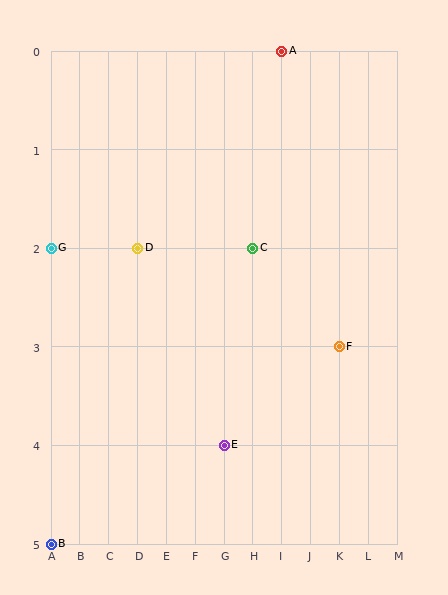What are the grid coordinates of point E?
Point E is at grid coordinates (G, 4).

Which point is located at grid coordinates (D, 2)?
Point D is at (D, 2).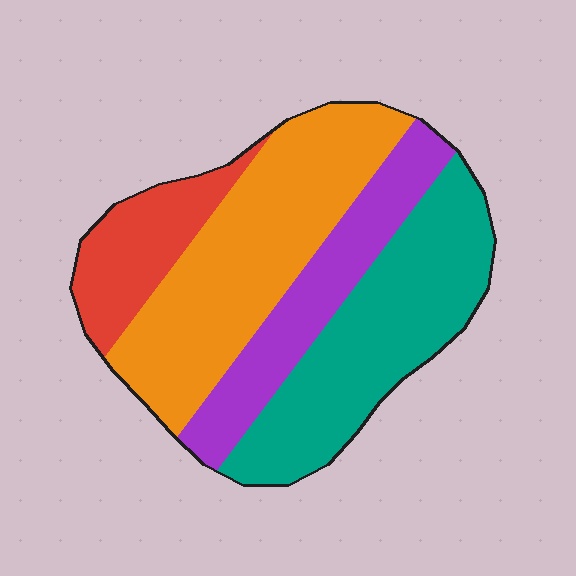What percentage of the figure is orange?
Orange covers around 35% of the figure.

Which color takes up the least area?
Red, at roughly 15%.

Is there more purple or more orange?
Orange.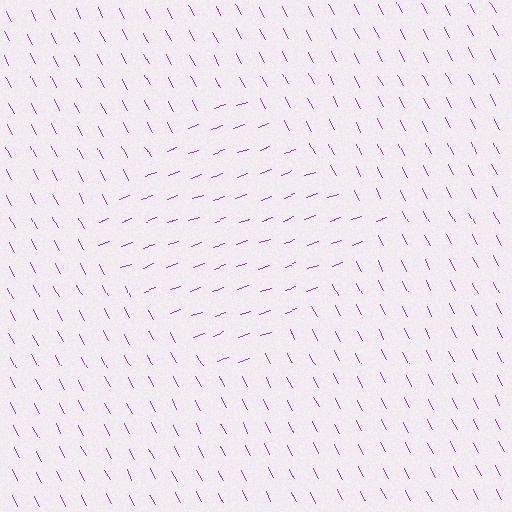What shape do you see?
I see a diamond.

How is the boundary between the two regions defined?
The boundary is defined purely by a change in line orientation (approximately 82 degrees difference). All lines are the same color and thickness.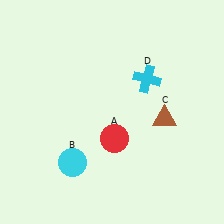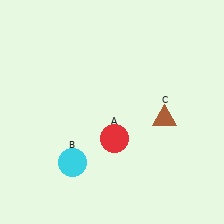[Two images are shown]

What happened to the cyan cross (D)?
The cyan cross (D) was removed in Image 2. It was in the top-right area of Image 1.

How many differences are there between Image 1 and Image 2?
There is 1 difference between the two images.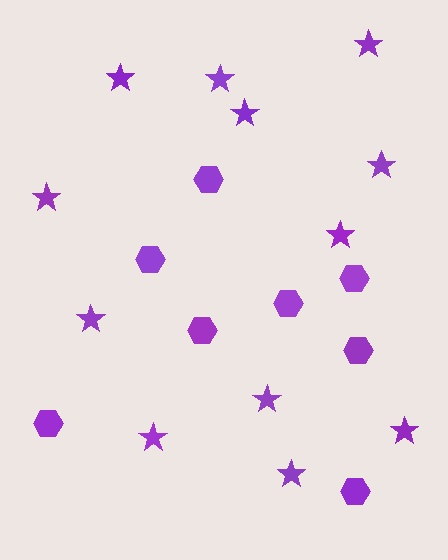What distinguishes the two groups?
There are 2 groups: one group of stars (12) and one group of hexagons (8).